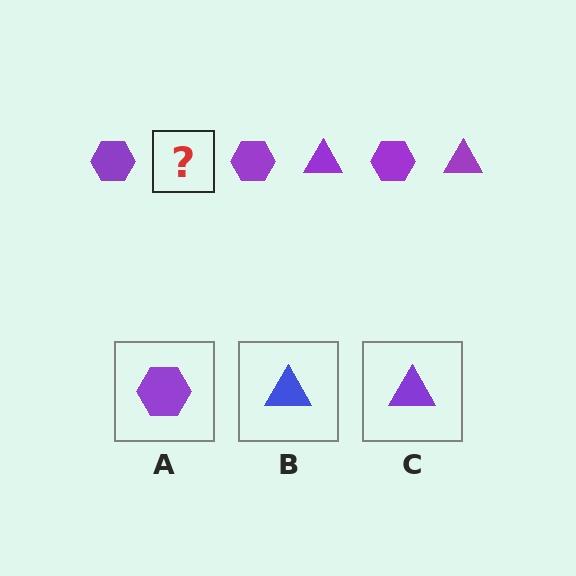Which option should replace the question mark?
Option C.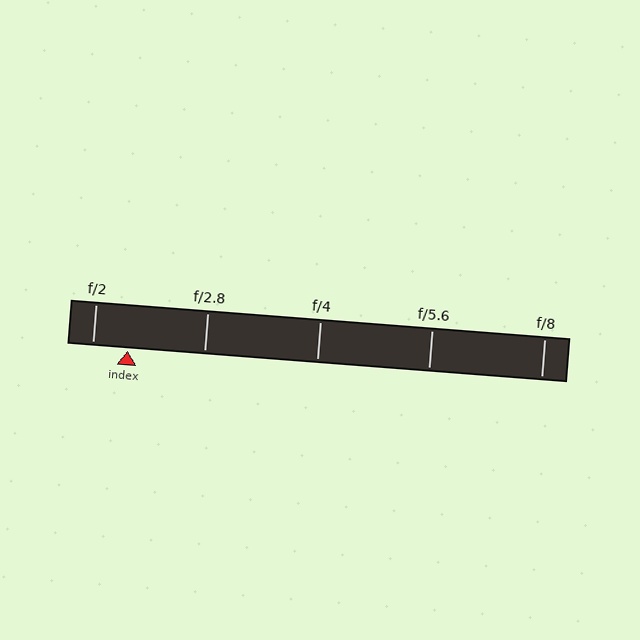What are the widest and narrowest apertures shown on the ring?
The widest aperture shown is f/2 and the narrowest is f/8.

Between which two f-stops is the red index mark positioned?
The index mark is between f/2 and f/2.8.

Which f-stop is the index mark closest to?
The index mark is closest to f/2.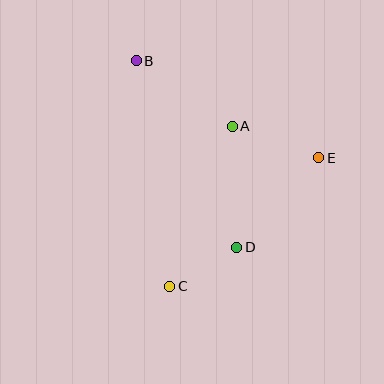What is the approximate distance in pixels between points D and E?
The distance between D and E is approximately 121 pixels.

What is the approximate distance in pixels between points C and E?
The distance between C and E is approximately 196 pixels.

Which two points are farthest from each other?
Points B and C are farthest from each other.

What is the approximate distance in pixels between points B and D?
The distance between B and D is approximately 212 pixels.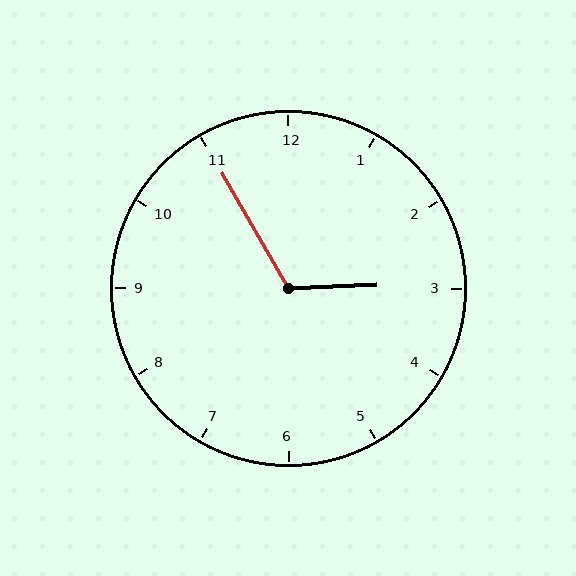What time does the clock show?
2:55.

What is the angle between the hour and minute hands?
Approximately 118 degrees.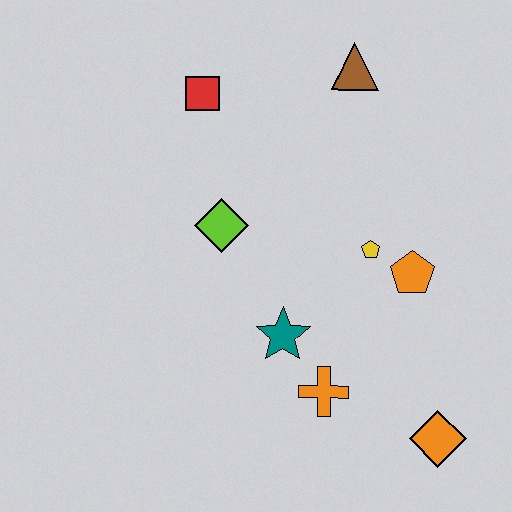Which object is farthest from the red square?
The orange diamond is farthest from the red square.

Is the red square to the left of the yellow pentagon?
Yes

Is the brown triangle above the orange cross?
Yes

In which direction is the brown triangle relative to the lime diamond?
The brown triangle is above the lime diamond.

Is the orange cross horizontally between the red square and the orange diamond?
Yes